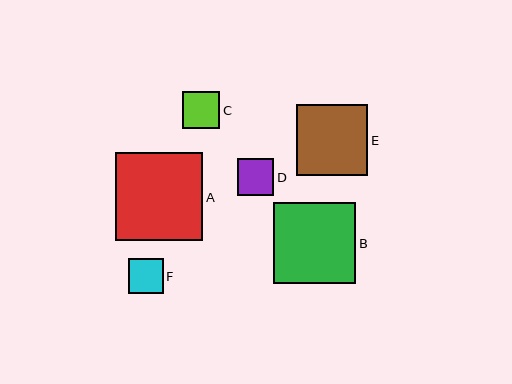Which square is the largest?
Square A is the largest with a size of approximately 88 pixels.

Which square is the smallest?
Square F is the smallest with a size of approximately 34 pixels.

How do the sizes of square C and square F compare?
Square C and square F are approximately the same size.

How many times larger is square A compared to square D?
Square A is approximately 2.4 times the size of square D.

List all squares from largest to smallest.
From largest to smallest: A, B, E, C, D, F.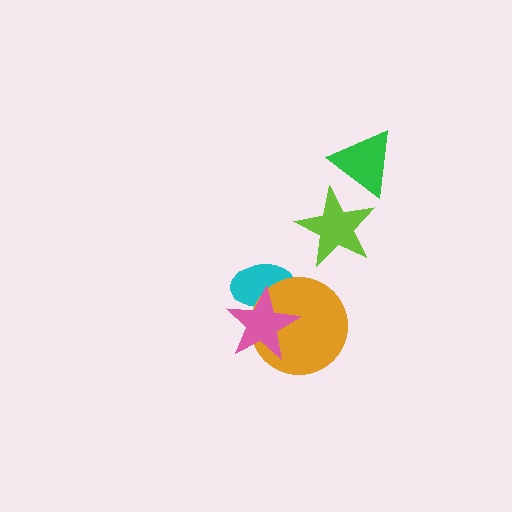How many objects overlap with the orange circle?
2 objects overlap with the orange circle.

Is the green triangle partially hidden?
No, no other shape covers it.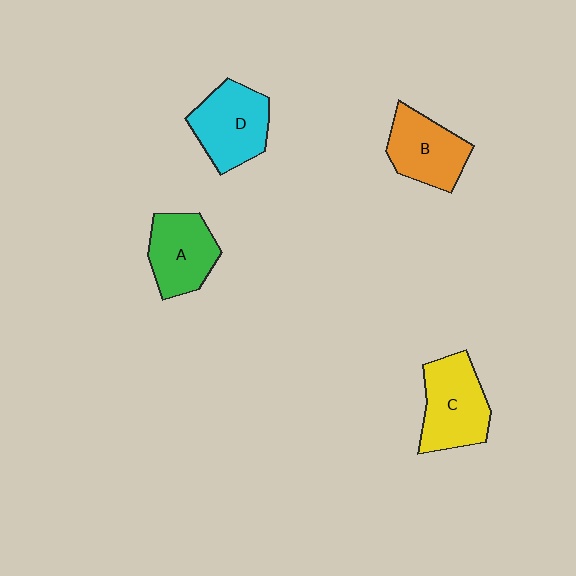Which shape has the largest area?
Shape C (yellow).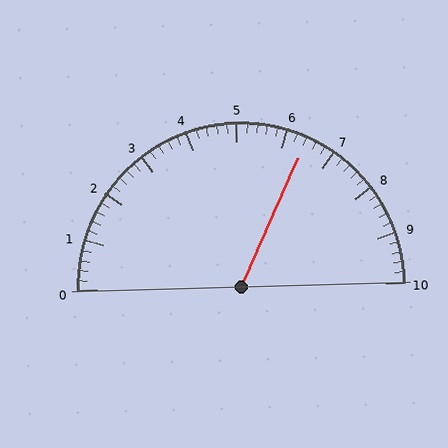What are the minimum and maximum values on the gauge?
The gauge ranges from 0 to 10.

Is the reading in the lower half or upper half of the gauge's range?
The reading is in the upper half of the range (0 to 10).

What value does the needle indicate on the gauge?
The needle indicates approximately 6.4.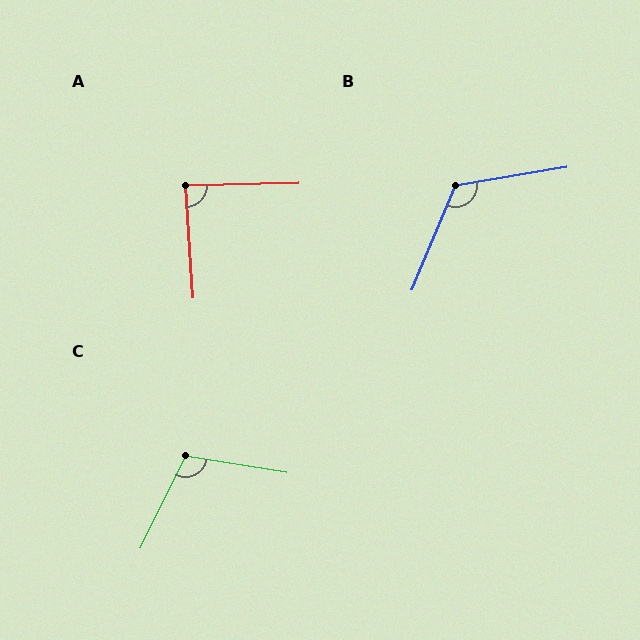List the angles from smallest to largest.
A (88°), C (107°), B (122°).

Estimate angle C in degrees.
Approximately 107 degrees.